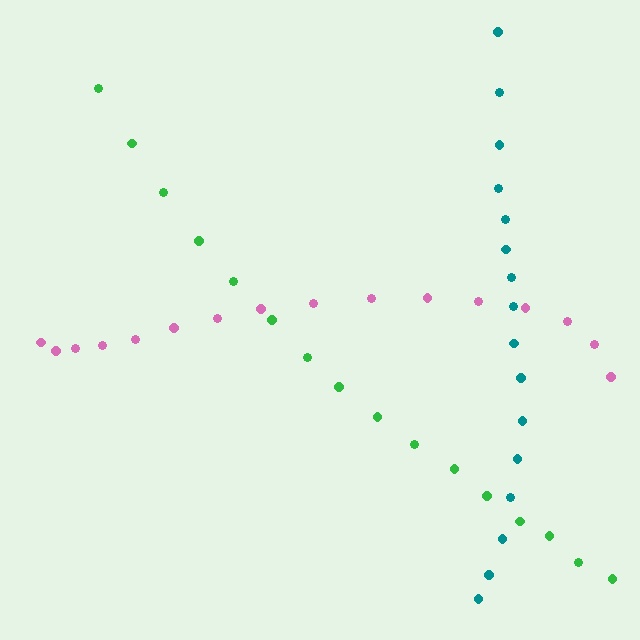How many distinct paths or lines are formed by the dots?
There are 3 distinct paths.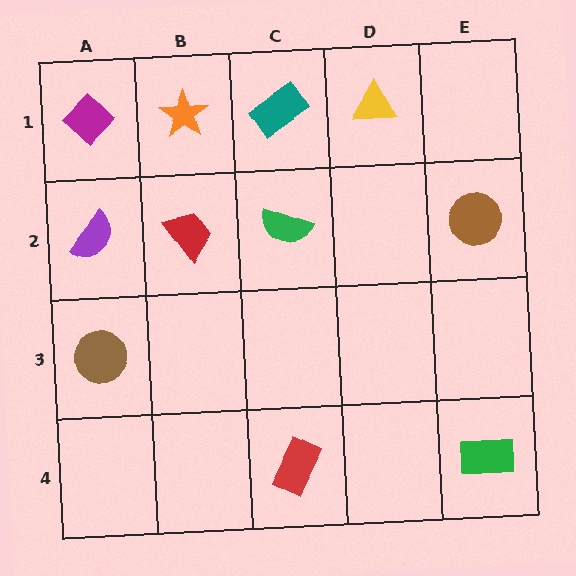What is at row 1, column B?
An orange star.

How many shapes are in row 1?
4 shapes.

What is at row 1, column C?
A teal rectangle.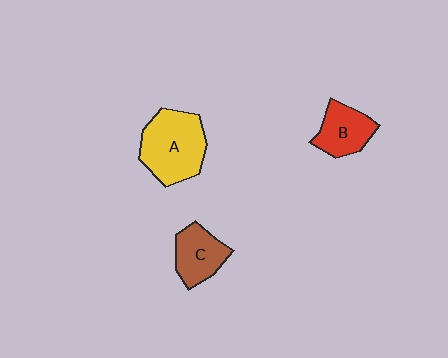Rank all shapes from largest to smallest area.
From largest to smallest: A (yellow), C (brown), B (red).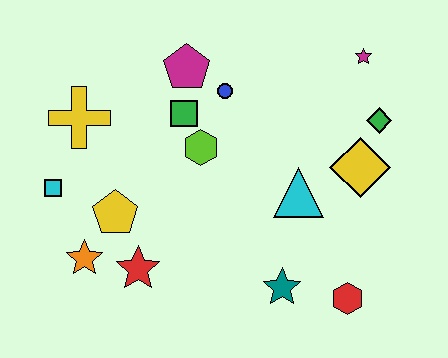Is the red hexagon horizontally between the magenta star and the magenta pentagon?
Yes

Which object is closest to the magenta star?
The green diamond is closest to the magenta star.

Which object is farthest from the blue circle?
The red hexagon is farthest from the blue circle.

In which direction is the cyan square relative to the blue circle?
The cyan square is to the left of the blue circle.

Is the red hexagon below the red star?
Yes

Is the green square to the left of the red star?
No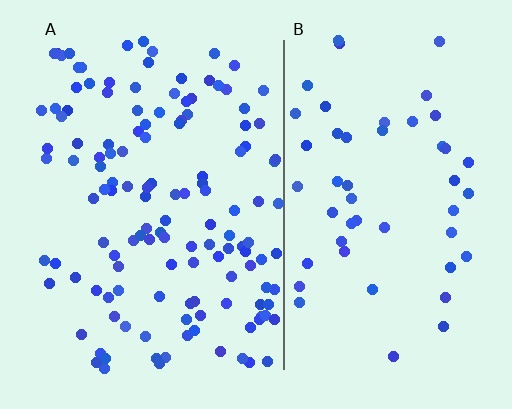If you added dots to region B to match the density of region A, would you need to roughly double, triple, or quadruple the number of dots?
Approximately triple.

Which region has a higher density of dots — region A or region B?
A (the left).